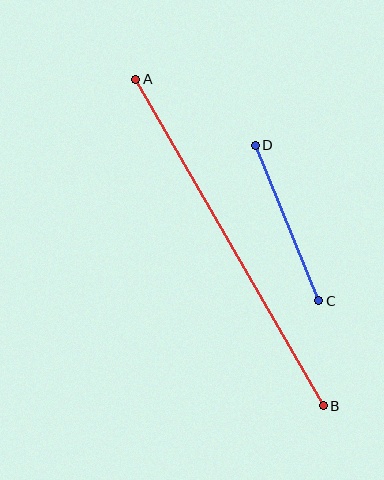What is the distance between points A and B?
The distance is approximately 377 pixels.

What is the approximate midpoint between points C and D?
The midpoint is at approximately (287, 223) pixels.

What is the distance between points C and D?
The distance is approximately 168 pixels.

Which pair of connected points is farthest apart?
Points A and B are farthest apart.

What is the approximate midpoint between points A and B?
The midpoint is at approximately (230, 243) pixels.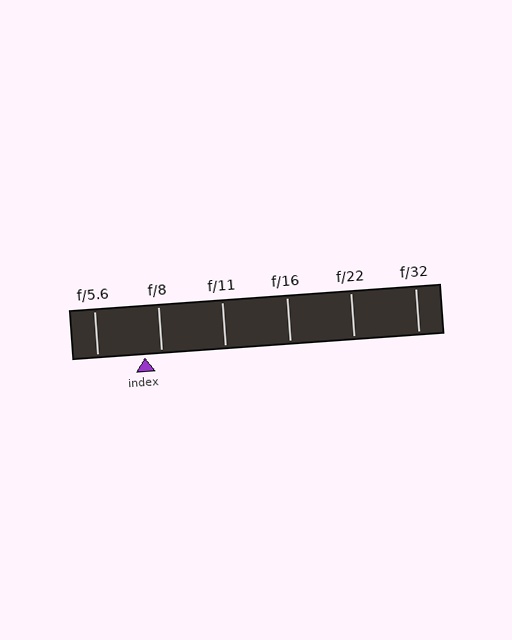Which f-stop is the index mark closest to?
The index mark is closest to f/8.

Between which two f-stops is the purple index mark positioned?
The index mark is between f/5.6 and f/8.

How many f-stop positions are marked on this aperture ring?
There are 6 f-stop positions marked.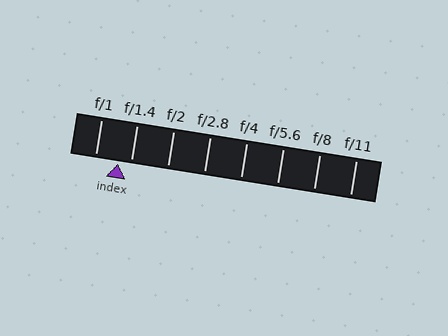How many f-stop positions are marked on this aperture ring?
There are 8 f-stop positions marked.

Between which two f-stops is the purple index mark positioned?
The index mark is between f/1 and f/1.4.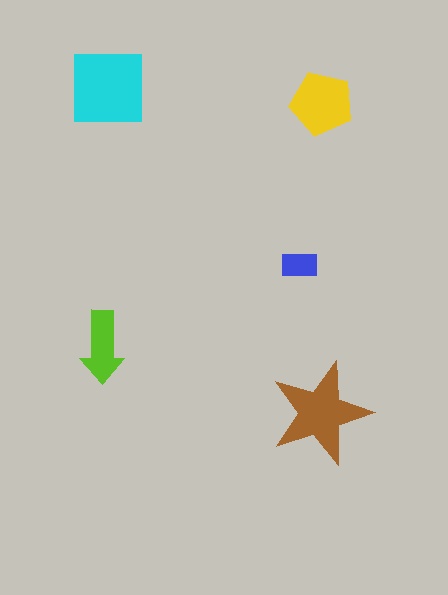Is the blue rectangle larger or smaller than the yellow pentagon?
Smaller.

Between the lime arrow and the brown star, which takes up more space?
The brown star.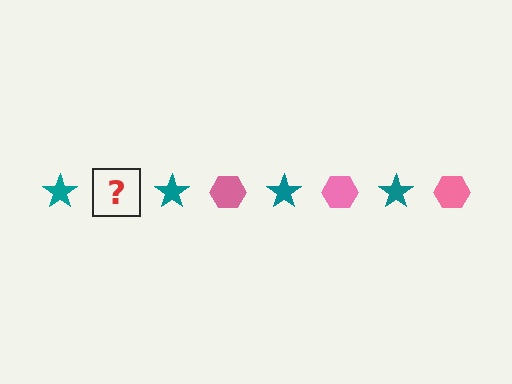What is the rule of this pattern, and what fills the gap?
The rule is that the pattern alternates between teal star and pink hexagon. The gap should be filled with a pink hexagon.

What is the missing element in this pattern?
The missing element is a pink hexagon.